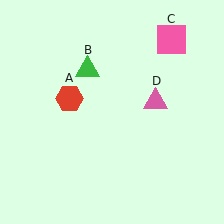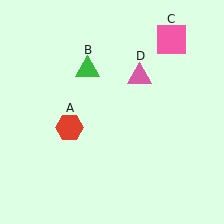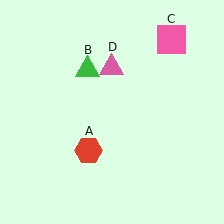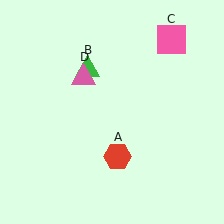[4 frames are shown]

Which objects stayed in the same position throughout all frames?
Green triangle (object B) and pink square (object C) remained stationary.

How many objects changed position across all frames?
2 objects changed position: red hexagon (object A), pink triangle (object D).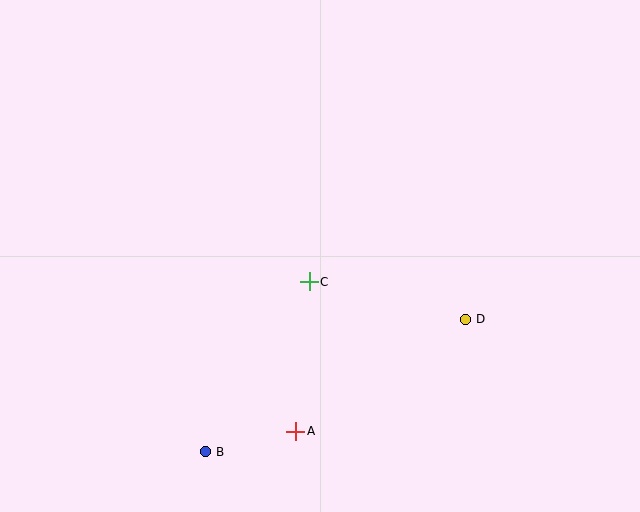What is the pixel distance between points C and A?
The distance between C and A is 150 pixels.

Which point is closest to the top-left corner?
Point C is closest to the top-left corner.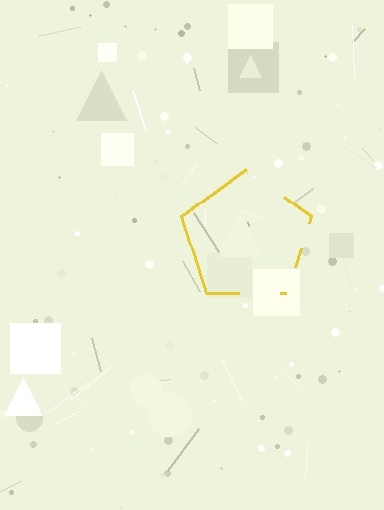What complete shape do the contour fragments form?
The contour fragments form a pentagon.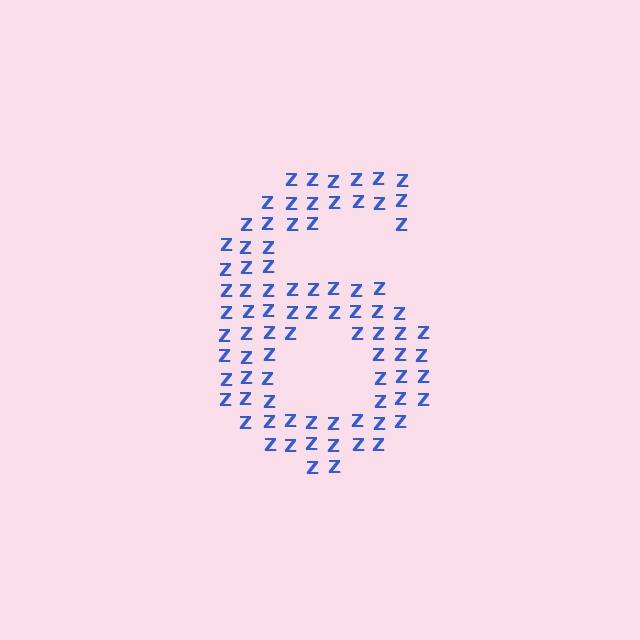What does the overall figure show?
The overall figure shows the digit 6.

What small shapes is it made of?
It is made of small letter Z's.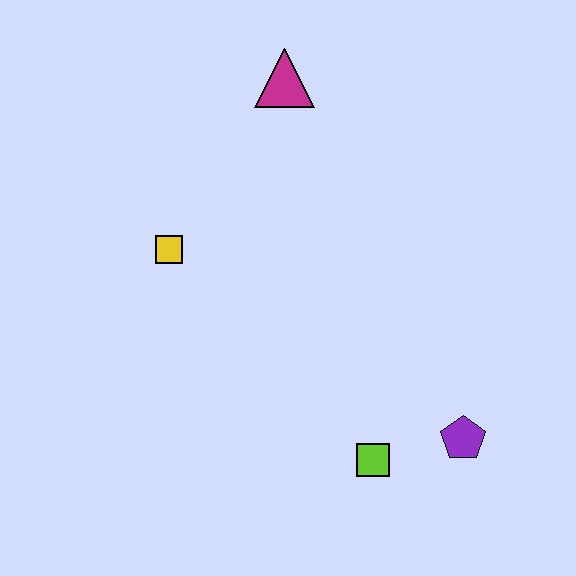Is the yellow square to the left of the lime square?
Yes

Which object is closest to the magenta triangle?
The yellow square is closest to the magenta triangle.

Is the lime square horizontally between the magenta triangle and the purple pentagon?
Yes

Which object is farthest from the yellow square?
The purple pentagon is farthest from the yellow square.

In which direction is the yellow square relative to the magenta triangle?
The yellow square is below the magenta triangle.